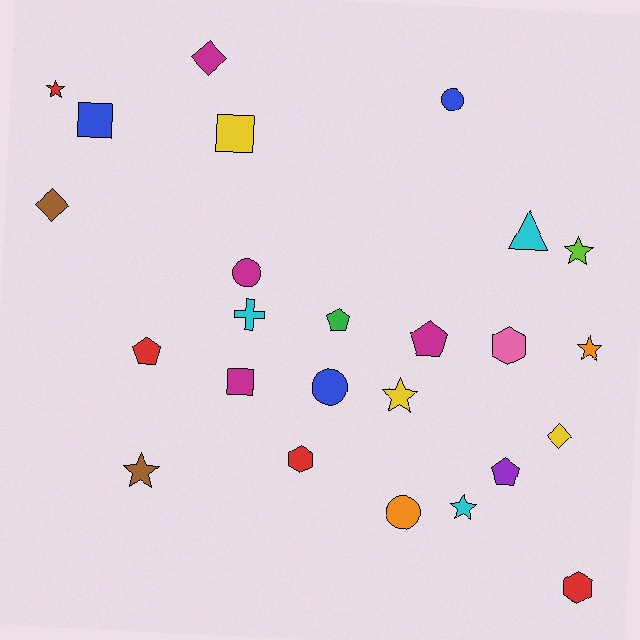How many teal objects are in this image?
There are no teal objects.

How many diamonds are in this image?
There are 3 diamonds.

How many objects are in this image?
There are 25 objects.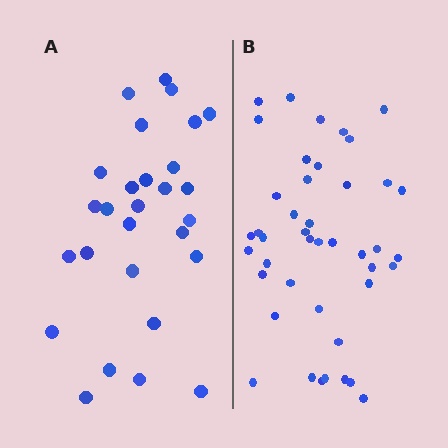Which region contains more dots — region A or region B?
Region B (the right region) has more dots.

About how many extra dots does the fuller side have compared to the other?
Region B has approximately 15 more dots than region A.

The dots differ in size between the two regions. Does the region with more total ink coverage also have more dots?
No. Region A has more total ink coverage because its dots are larger, but region B actually contains more individual dots. Total area can be misleading — the number of items is what matters here.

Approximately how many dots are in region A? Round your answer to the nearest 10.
About 30 dots. (The exact count is 28, which rounds to 30.)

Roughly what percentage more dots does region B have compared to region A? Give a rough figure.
About 55% more.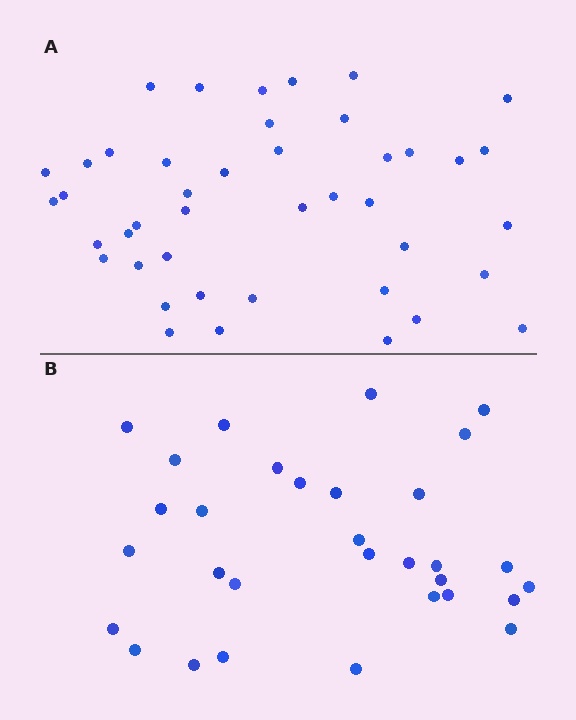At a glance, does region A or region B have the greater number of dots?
Region A (the top region) has more dots.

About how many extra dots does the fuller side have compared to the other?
Region A has roughly 12 or so more dots than region B.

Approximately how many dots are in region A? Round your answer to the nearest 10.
About 40 dots. (The exact count is 43, which rounds to 40.)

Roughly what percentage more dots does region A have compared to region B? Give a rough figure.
About 40% more.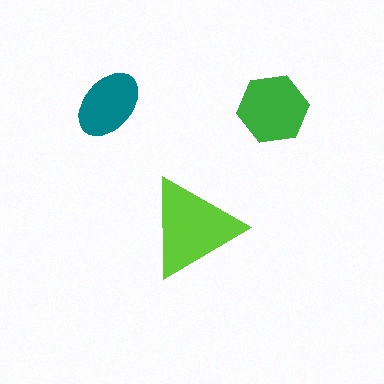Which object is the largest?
The lime triangle.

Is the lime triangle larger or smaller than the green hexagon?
Larger.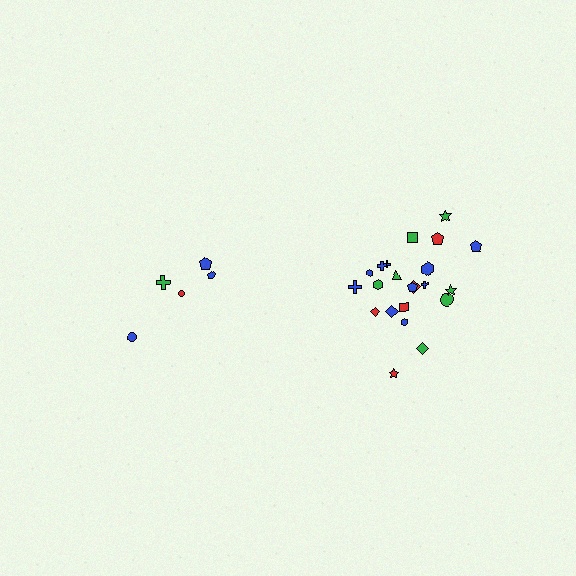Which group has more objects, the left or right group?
The right group.